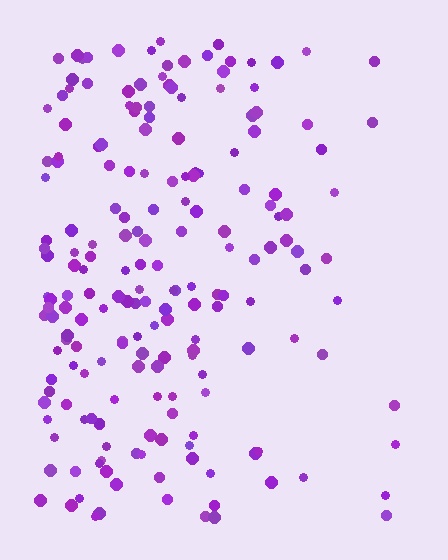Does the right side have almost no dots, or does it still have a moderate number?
Still a moderate number, just noticeably fewer than the left.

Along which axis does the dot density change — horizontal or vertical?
Horizontal.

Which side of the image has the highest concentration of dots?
The left.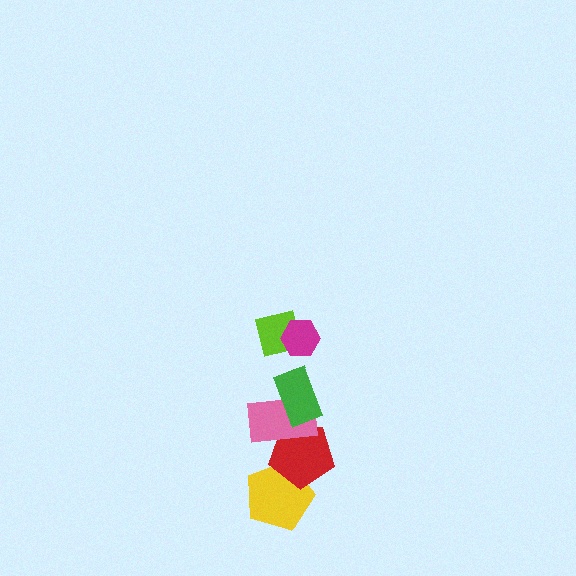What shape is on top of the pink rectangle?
The green rectangle is on top of the pink rectangle.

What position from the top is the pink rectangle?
The pink rectangle is 4th from the top.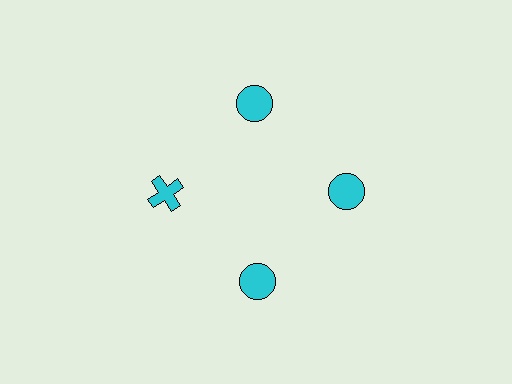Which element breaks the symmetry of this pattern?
The cyan cross at roughly the 9 o'clock position breaks the symmetry. All other shapes are cyan circles.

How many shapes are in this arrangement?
There are 4 shapes arranged in a ring pattern.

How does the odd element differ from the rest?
It has a different shape: cross instead of circle.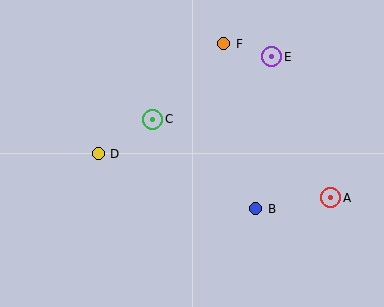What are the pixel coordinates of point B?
Point B is at (256, 209).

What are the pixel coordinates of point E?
Point E is at (272, 57).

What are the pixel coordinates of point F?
Point F is at (224, 44).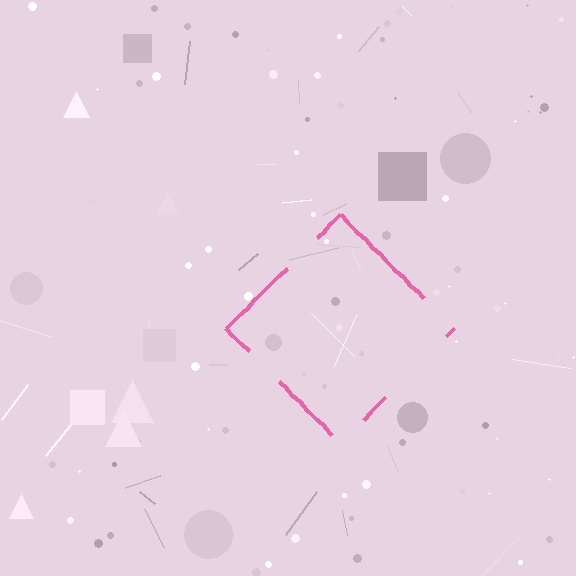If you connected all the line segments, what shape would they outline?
They would outline a diamond.